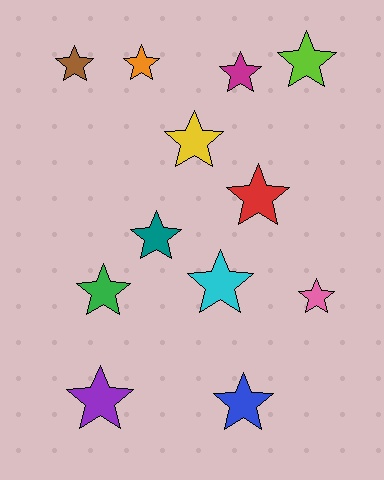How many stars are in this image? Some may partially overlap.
There are 12 stars.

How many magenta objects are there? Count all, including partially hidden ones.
There is 1 magenta object.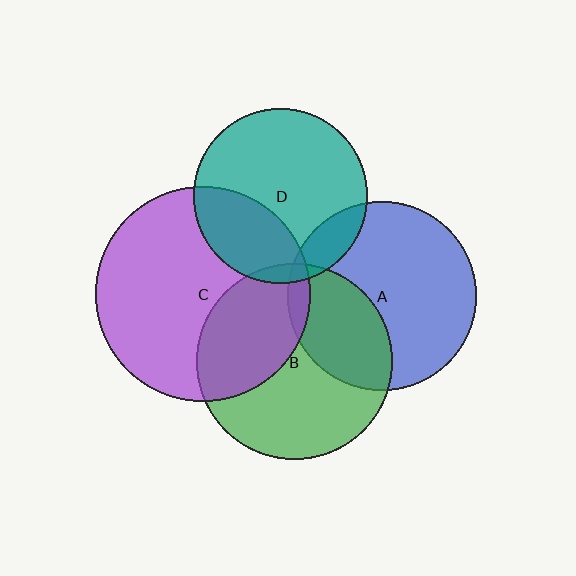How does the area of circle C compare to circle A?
Approximately 1.3 times.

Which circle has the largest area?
Circle C (purple).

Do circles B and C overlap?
Yes.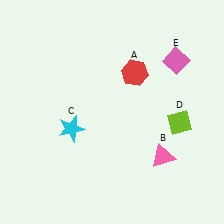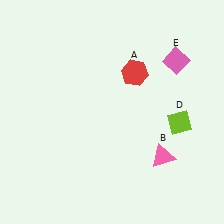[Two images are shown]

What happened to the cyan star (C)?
The cyan star (C) was removed in Image 2. It was in the bottom-left area of Image 1.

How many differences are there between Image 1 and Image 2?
There is 1 difference between the two images.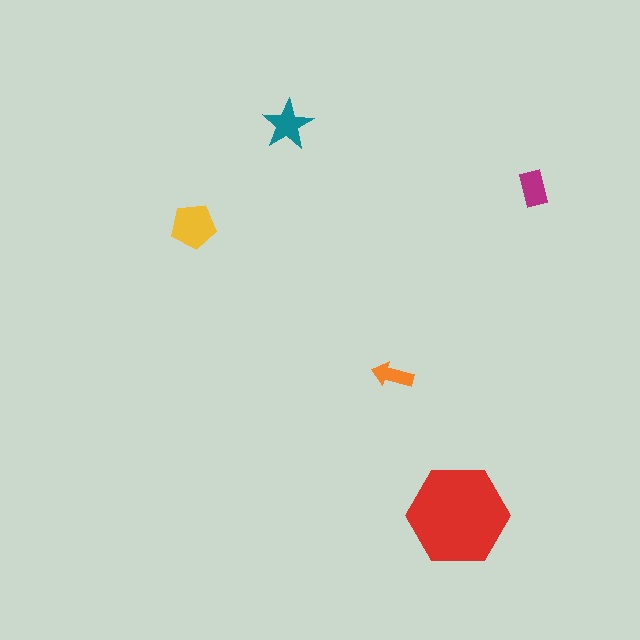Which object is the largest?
The red hexagon.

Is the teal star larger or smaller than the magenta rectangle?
Larger.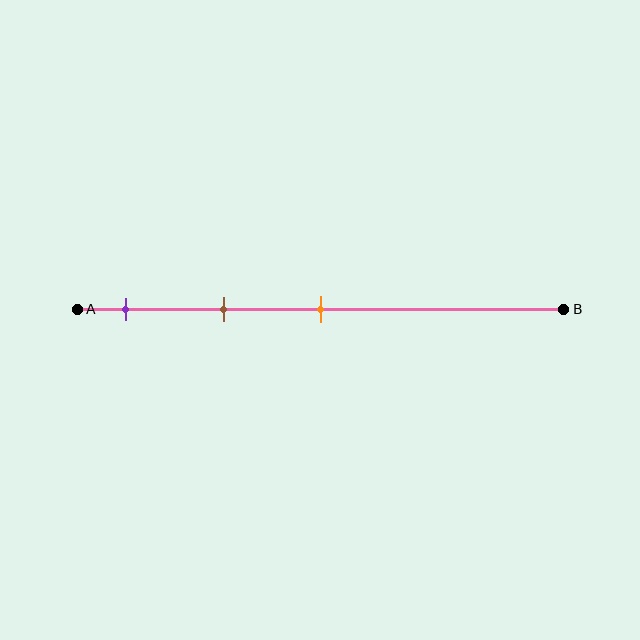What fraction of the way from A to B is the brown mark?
The brown mark is approximately 30% (0.3) of the way from A to B.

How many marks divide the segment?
There are 3 marks dividing the segment.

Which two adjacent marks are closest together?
The purple and brown marks are the closest adjacent pair.